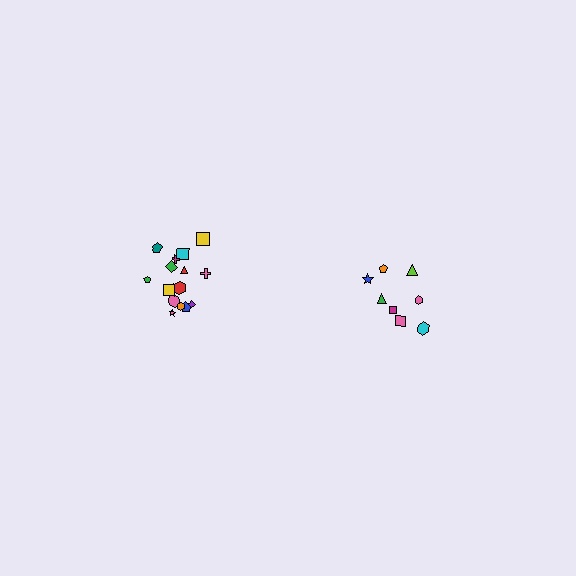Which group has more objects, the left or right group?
The left group.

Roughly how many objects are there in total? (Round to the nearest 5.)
Roughly 25 objects in total.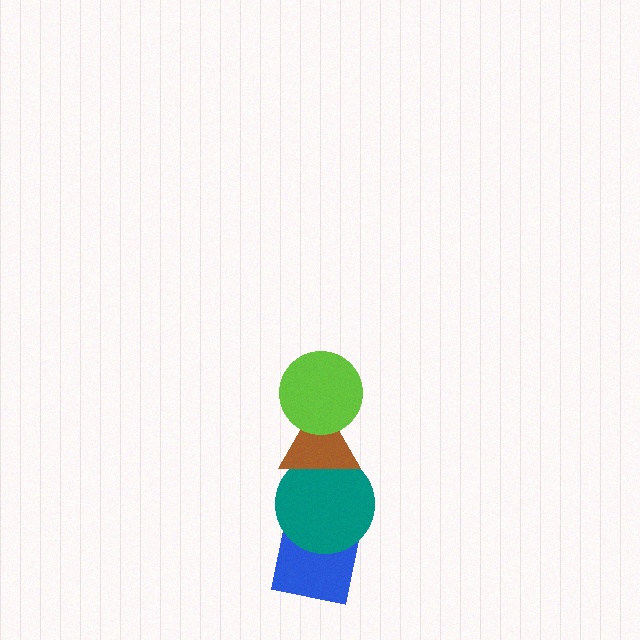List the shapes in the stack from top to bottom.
From top to bottom: the lime circle, the brown triangle, the teal circle, the blue square.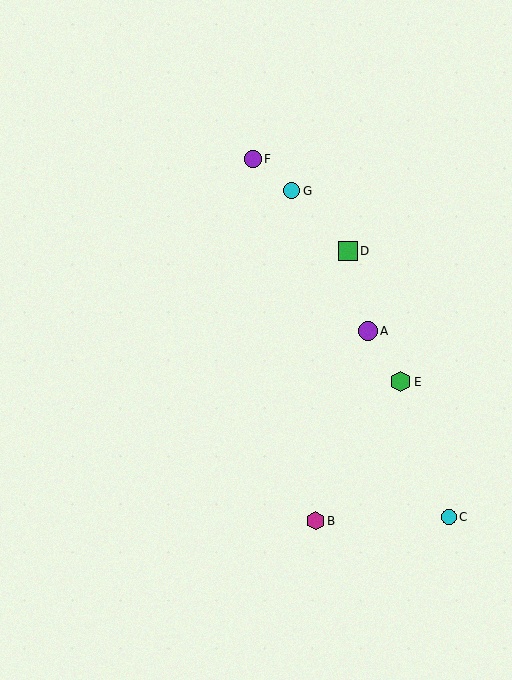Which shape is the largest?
The green hexagon (labeled E) is the largest.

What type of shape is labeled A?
Shape A is a purple circle.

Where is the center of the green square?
The center of the green square is at (348, 251).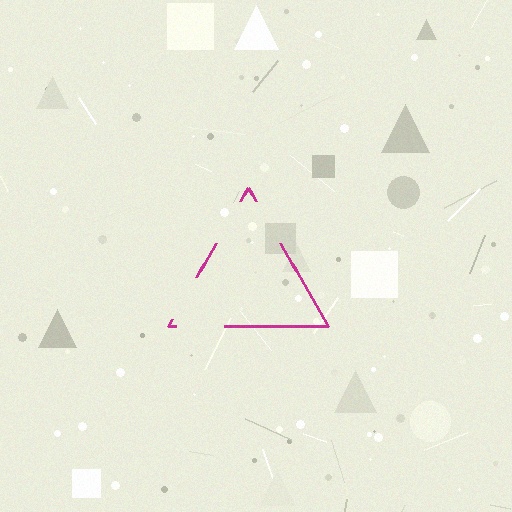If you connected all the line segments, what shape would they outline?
They would outline a triangle.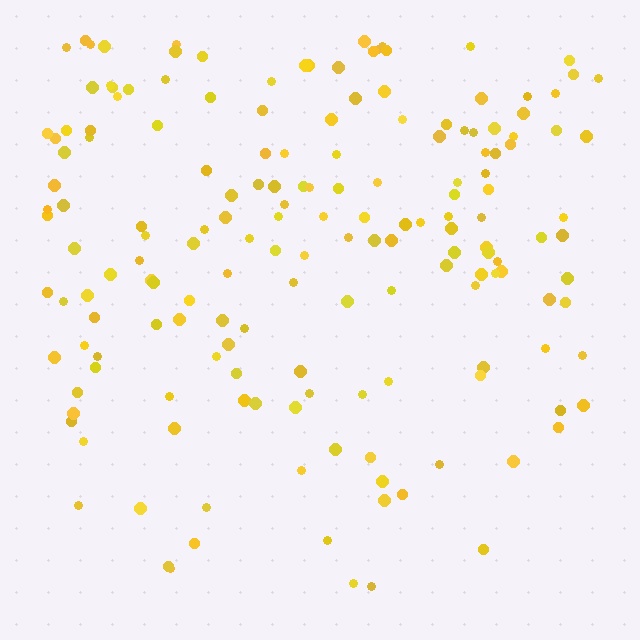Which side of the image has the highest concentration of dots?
The top.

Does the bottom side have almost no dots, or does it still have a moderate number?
Still a moderate number, just noticeably fewer than the top.